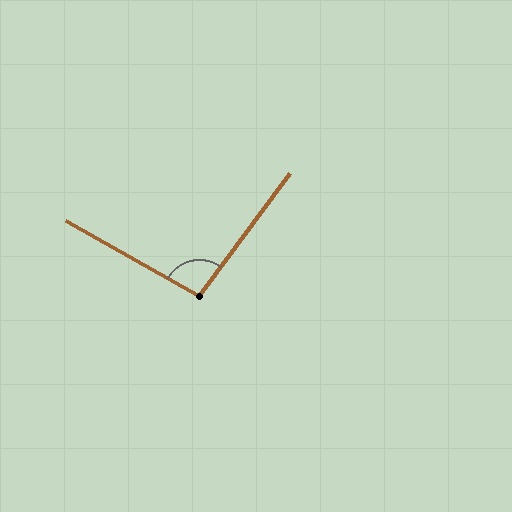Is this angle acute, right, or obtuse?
It is obtuse.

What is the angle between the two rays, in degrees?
Approximately 97 degrees.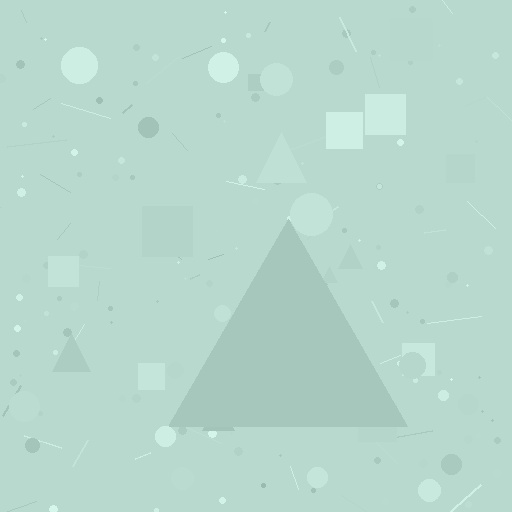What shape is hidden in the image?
A triangle is hidden in the image.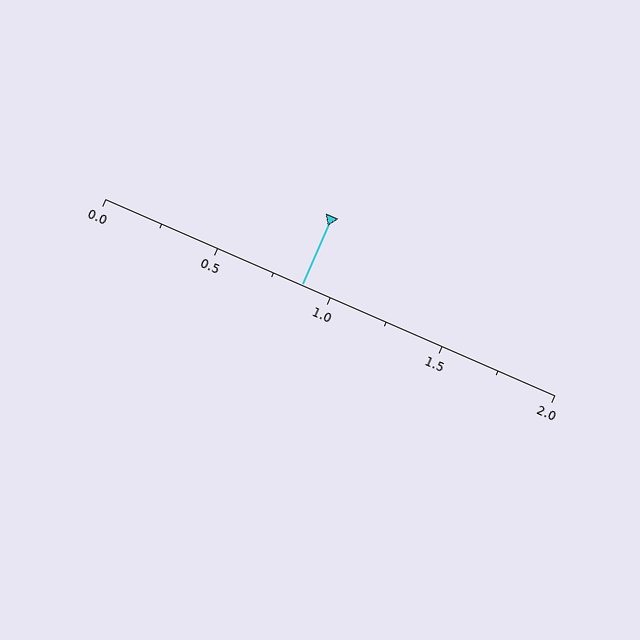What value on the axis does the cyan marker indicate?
The marker indicates approximately 0.88.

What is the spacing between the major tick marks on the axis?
The major ticks are spaced 0.5 apart.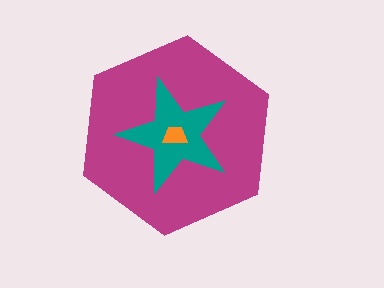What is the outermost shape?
The magenta hexagon.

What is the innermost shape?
The orange trapezoid.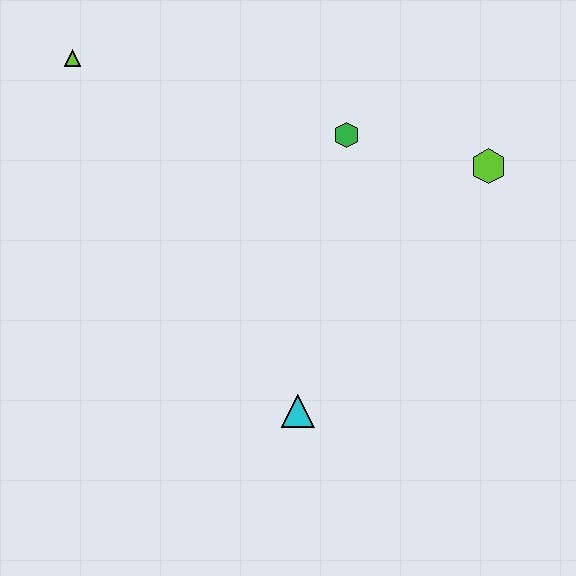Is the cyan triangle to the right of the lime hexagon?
No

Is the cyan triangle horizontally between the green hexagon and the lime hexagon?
No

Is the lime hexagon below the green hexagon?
Yes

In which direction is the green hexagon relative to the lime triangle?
The green hexagon is to the right of the lime triangle.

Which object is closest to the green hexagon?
The lime hexagon is closest to the green hexagon.